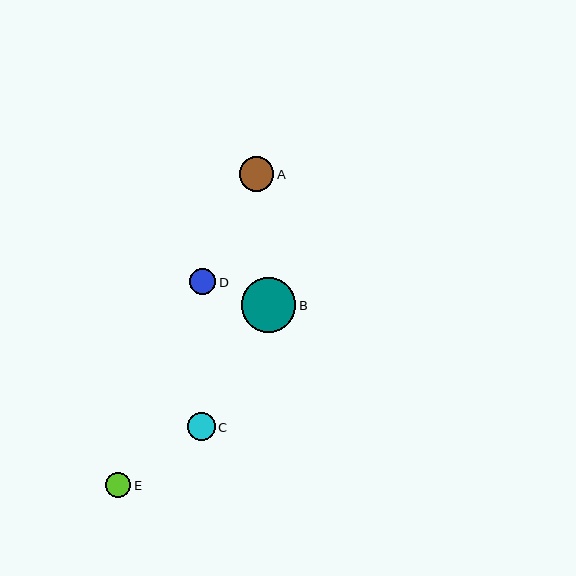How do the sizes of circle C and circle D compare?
Circle C and circle D are approximately the same size.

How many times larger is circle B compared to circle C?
Circle B is approximately 2.0 times the size of circle C.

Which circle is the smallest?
Circle E is the smallest with a size of approximately 26 pixels.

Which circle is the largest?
Circle B is the largest with a size of approximately 55 pixels.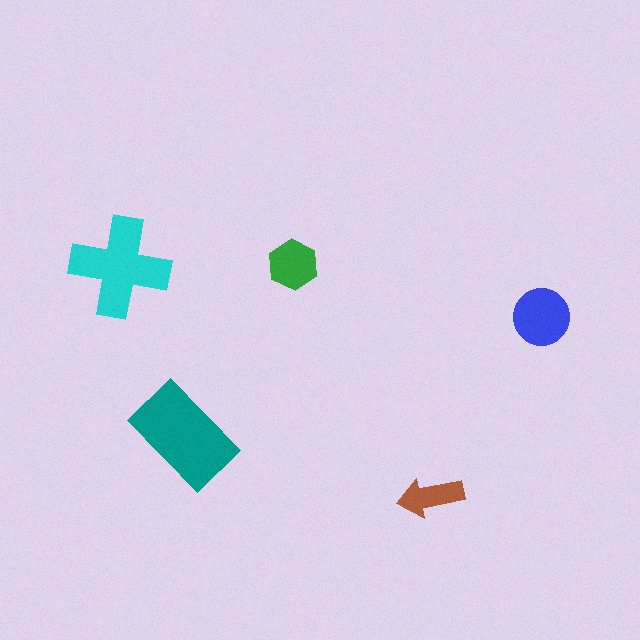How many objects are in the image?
There are 5 objects in the image.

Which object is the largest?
The teal rectangle.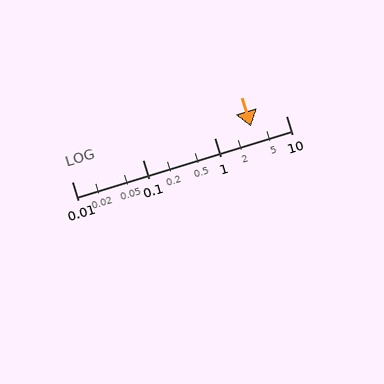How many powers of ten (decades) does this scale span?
The scale spans 3 decades, from 0.01 to 10.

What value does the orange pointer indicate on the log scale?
The pointer indicates approximately 3.2.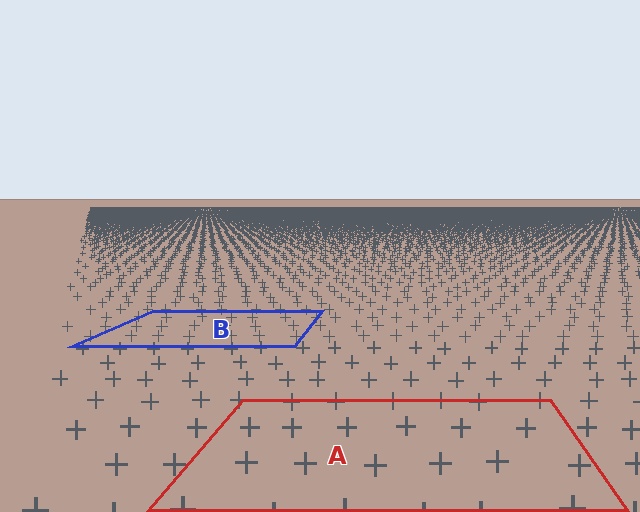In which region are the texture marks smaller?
The texture marks are smaller in region B, because it is farther away.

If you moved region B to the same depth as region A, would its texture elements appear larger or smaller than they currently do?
They would appear larger. At a closer depth, the same texture elements are projected at a bigger on-screen size.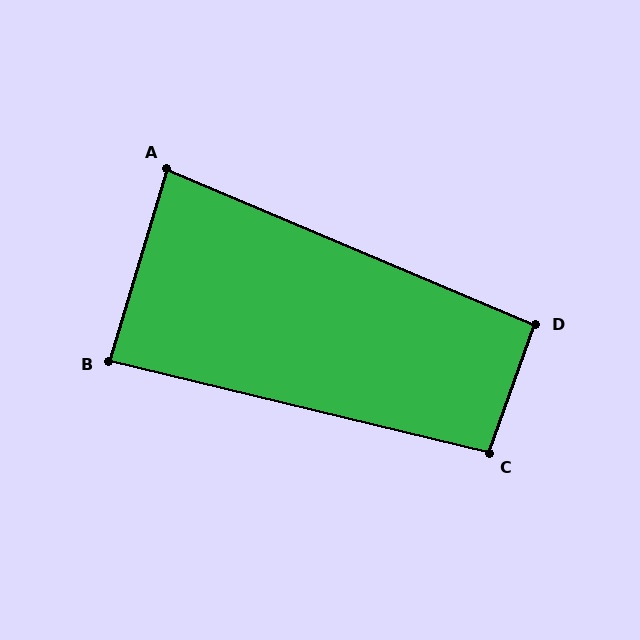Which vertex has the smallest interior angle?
A, at approximately 84 degrees.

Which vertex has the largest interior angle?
C, at approximately 96 degrees.